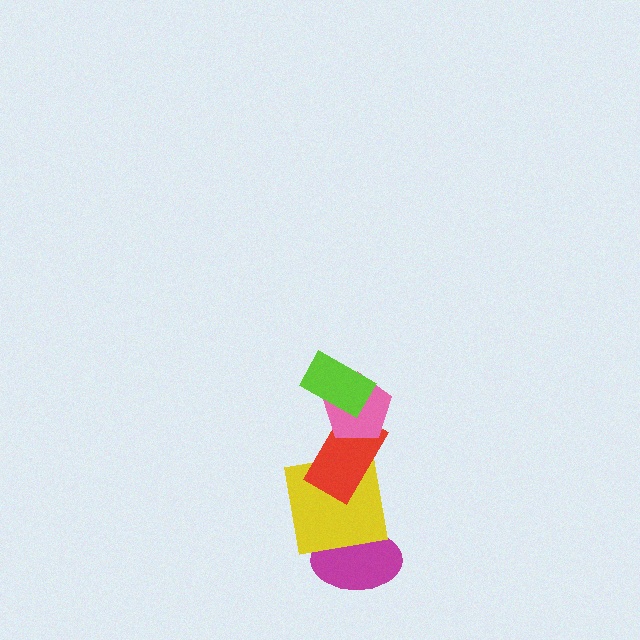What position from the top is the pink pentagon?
The pink pentagon is 2nd from the top.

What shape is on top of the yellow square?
The red rectangle is on top of the yellow square.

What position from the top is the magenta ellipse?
The magenta ellipse is 5th from the top.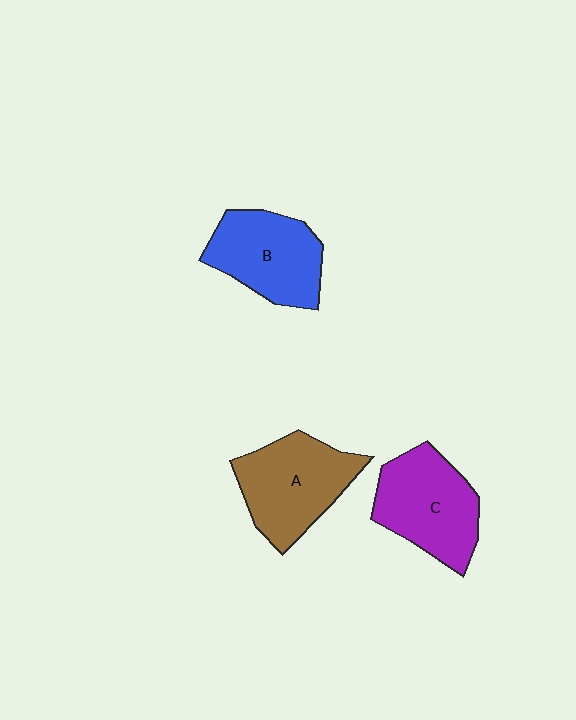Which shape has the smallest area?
Shape B (blue).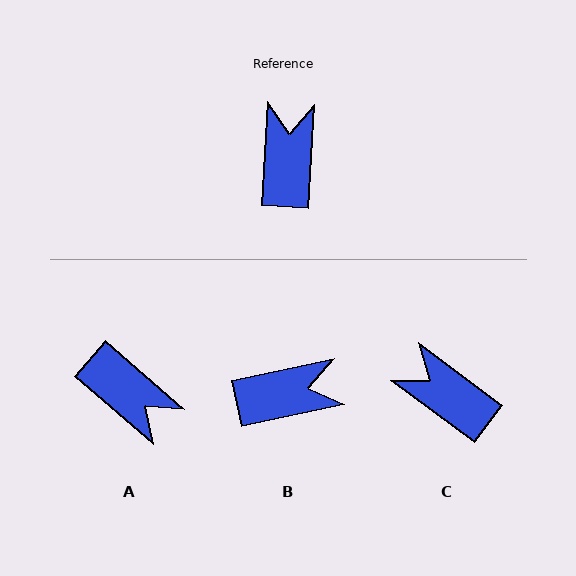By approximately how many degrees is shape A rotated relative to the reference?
Approximately 128 degrees clockwise.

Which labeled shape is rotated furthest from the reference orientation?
A, about 128 degrees away.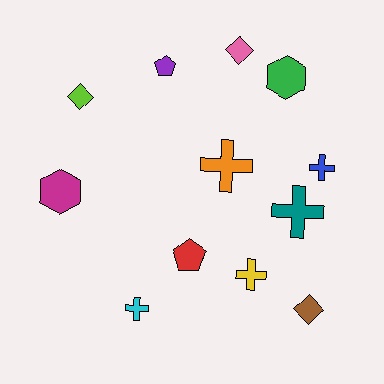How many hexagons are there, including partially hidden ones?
There are 2 hexagons.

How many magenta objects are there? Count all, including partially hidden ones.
There is 1 magenta object.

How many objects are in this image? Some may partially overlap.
There are 12 objects.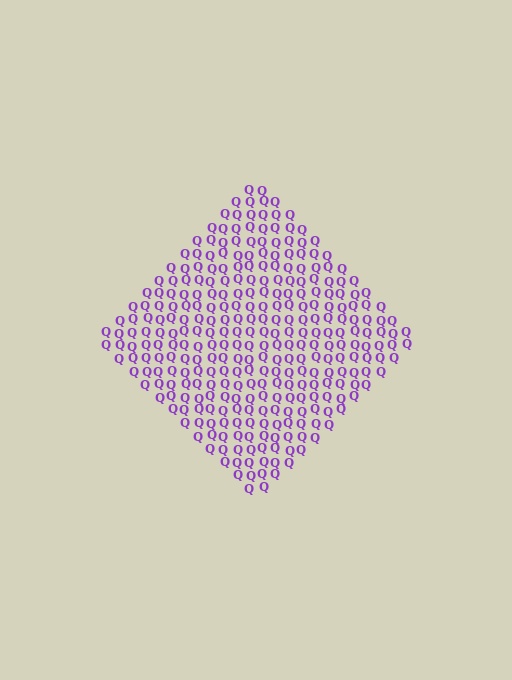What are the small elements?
The small elements are letter Q's.